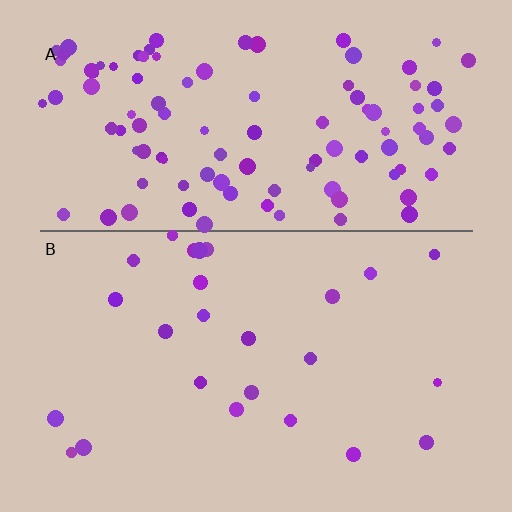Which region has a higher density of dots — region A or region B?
A (the top).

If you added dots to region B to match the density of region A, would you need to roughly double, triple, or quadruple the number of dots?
Approximately quadruple.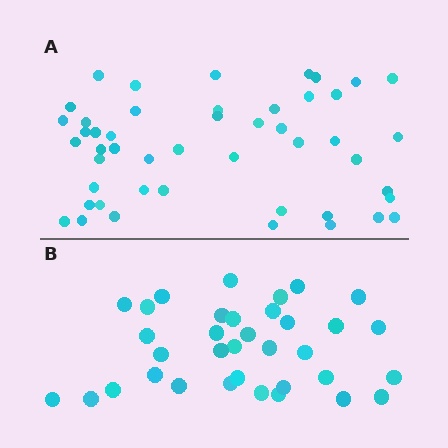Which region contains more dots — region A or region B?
Region A (the top region) has more dots.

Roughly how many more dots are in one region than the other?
Region A has approximately 15 more dots than region B.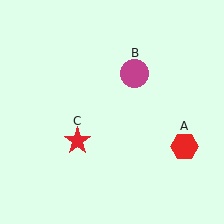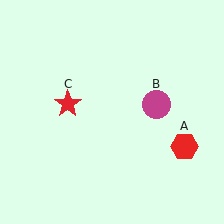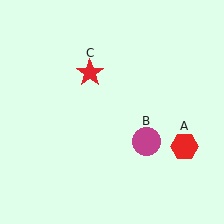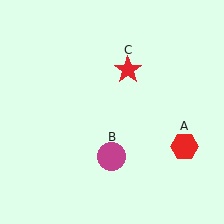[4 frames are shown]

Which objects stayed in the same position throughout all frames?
Red hexagon (object A) remained stationary.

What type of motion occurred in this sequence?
The magenta circle (object B), red star (object C) rotated clockwise around the center of the scene.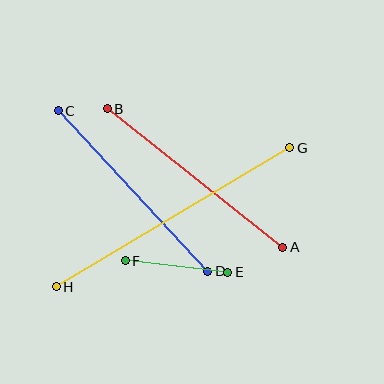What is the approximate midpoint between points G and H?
The midpoint is at approximately (173, 217) pixels.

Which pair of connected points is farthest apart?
Points G and H are farthest apart.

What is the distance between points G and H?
The distance is approximately 272 pixels.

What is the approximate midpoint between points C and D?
The midpoint is at approximately (133, 191) pixels.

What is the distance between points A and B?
The distance is approximately 223 pixels.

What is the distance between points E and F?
The distance is approximately 103 pixels.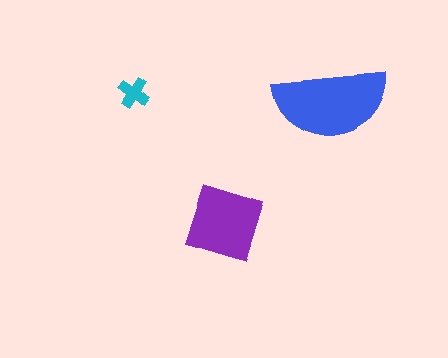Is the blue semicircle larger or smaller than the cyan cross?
Larger.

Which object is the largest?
The blue semicircle.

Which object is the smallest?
The cyan cross.